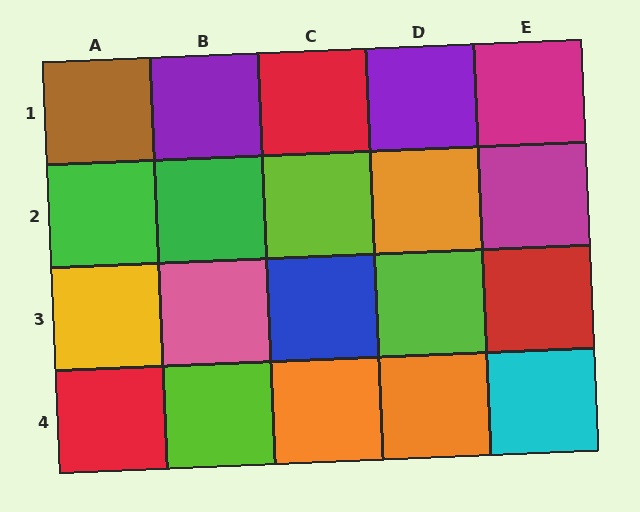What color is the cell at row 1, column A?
Brown.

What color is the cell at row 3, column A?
Yellow.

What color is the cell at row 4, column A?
Red.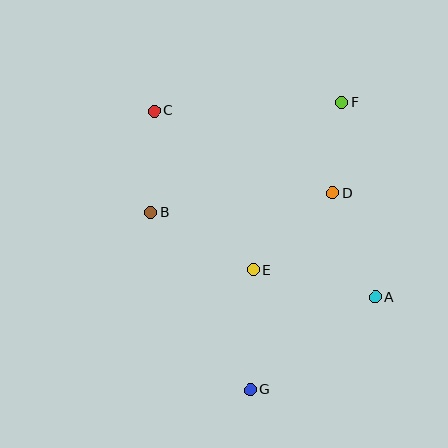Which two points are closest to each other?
Points D and F are closest to each other.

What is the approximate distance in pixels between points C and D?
The distance between C and D is approximately 197 pixels.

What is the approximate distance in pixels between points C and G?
The distance between C and G is approximately 295 pixels.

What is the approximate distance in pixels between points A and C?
The distance between A and C is approximately 289 pixels.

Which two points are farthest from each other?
Points F and G are farthest from each other.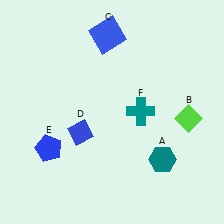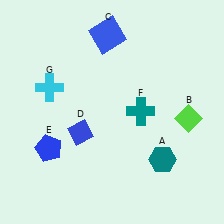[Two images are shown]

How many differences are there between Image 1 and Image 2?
There is 1 difference between the two images.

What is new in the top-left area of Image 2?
A cyan cross (G) was added in the top-left area of Image 2.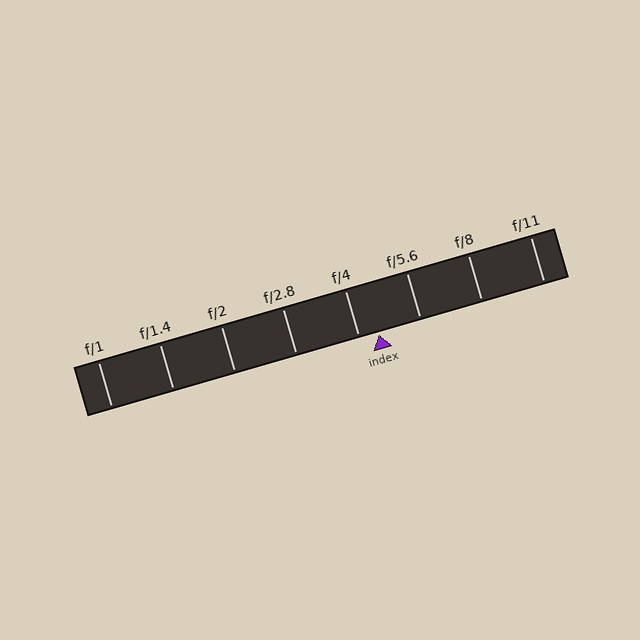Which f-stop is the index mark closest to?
The index mark is closest to f/4.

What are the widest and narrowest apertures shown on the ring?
The widest aperture shown is f/1 and the narrowest is f/11.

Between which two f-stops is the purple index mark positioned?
The index mark is between f/4 and f/5.6.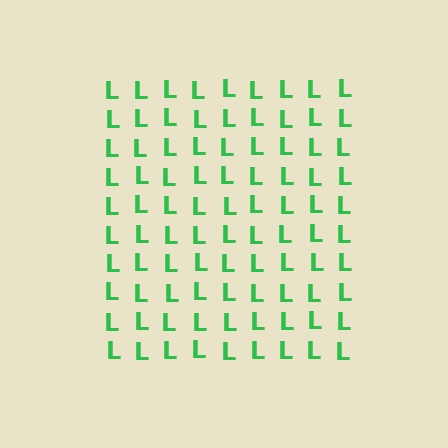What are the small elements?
The small elements are letter L's.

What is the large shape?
The large shape is a square.